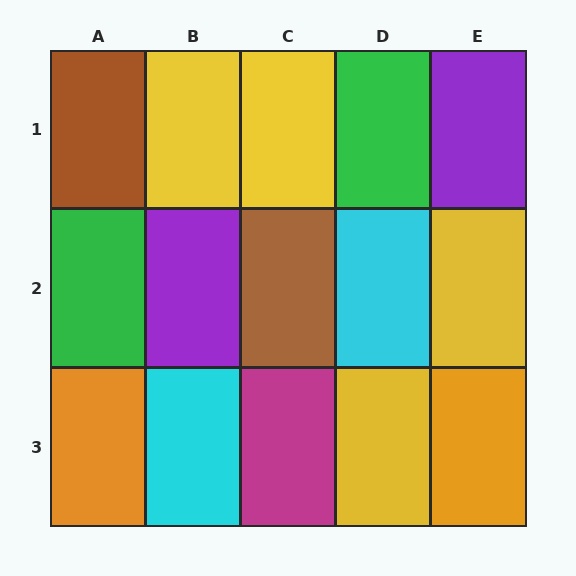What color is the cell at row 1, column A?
Brown.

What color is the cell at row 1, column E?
Purple.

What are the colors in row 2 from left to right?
Green, purple, brown, cyan, yellow.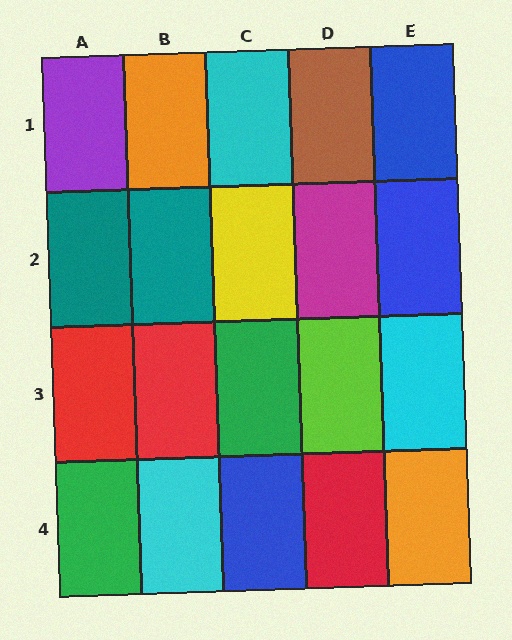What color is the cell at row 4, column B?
Cyan.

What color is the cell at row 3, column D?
Lime.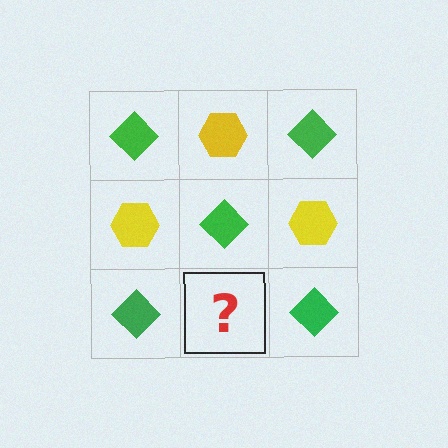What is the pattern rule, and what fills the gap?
The rule is that it alternates green diamond and yellow hexagon in a checkerboard pattern. The gap should be filled with a yellow hexagon.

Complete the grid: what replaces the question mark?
The question mark should be replaced with a yellow hexagon.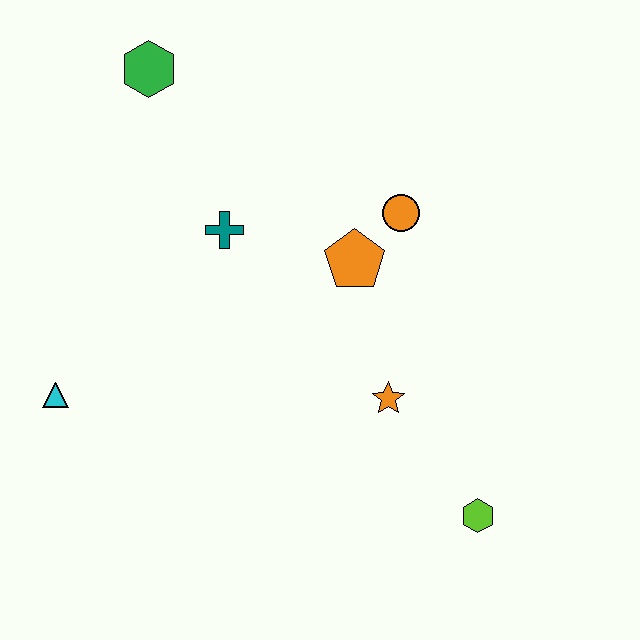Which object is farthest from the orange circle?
The cyan triangle is farthest from the orange circle.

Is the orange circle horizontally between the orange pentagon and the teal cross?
No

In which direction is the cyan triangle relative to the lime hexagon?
The cyan triangle is to the left of the lime hexagon.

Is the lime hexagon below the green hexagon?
Yes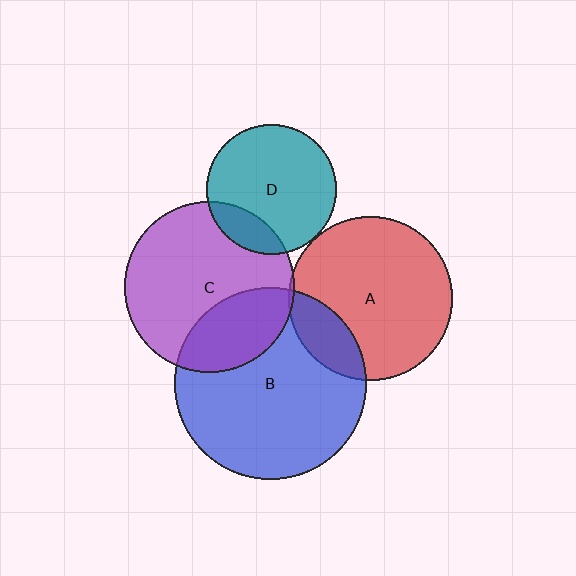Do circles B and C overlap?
Yes.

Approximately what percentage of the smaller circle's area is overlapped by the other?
Approximately 30%.